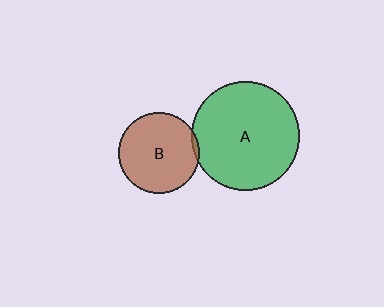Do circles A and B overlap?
Yes.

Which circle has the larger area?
Circle A (green).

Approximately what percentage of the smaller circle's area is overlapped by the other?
Approximately 5%.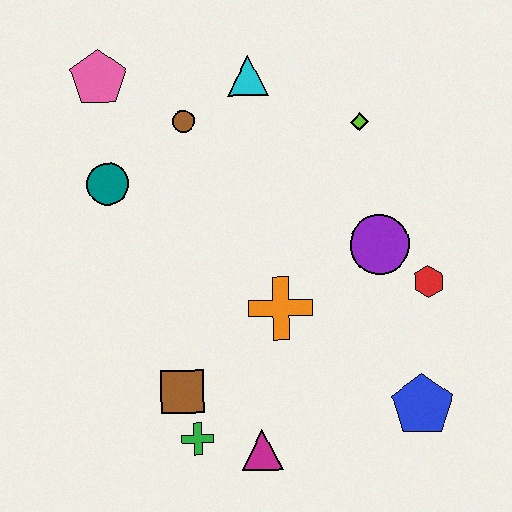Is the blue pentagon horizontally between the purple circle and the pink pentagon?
No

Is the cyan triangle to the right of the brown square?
Yes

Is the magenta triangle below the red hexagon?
Yes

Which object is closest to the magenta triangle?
The green cross is closest to the magenta triangle.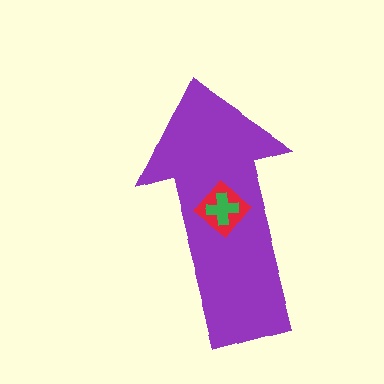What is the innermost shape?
The green cross.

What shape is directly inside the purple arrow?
The red diamond.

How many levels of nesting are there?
3.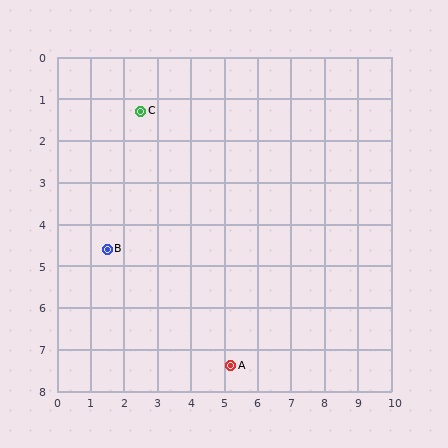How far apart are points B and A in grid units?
Points B and A are about 4.6 grid units apart.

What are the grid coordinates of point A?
Point A is at approximately (5.2, 7.4).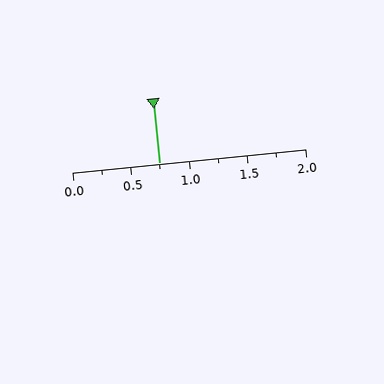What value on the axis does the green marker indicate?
The marker indicates approximately 0.75.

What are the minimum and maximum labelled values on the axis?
The axis runs from 0.0 to 2.0.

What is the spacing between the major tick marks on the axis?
The major ticks are spaced 0.5 apart.